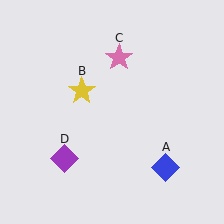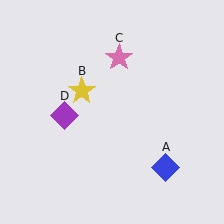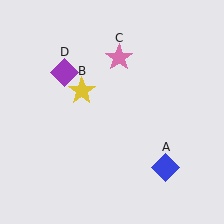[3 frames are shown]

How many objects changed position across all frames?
1 object changed position: purple diamond (object D).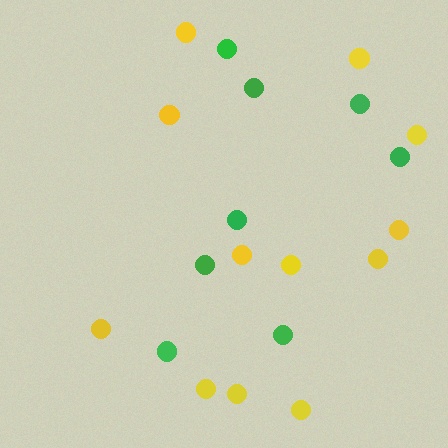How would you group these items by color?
There are 2 groups: one group of yellow circles (12) and one group of green circles (8).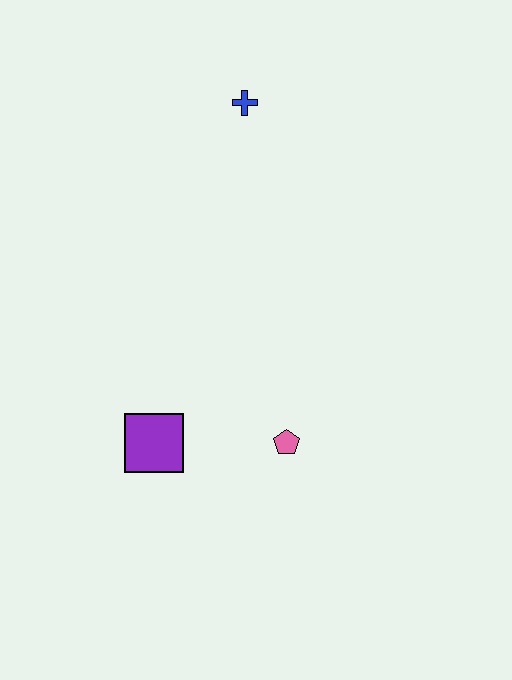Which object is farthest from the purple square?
The blue cross is farthest from the purple square.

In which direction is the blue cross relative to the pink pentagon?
The blue cross is above the pink pentagon.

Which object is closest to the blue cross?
The pink pentagon is closest to the blue cross.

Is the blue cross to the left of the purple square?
No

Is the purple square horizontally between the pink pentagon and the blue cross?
No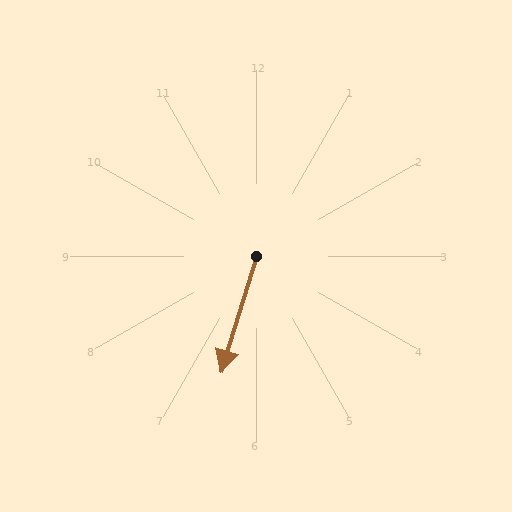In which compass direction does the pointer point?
South.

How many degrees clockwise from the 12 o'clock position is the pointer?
Approximately 197 degrees.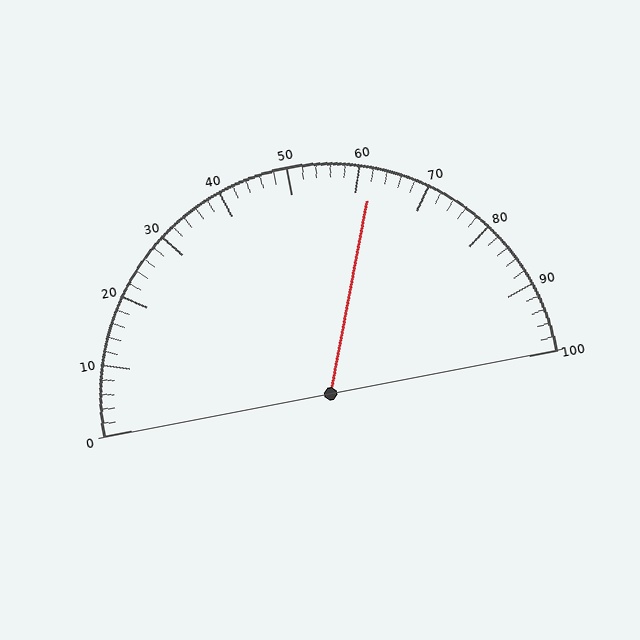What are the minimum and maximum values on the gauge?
The gauge ranges from 0 to 100.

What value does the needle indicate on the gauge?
The needle indicates approximately 62.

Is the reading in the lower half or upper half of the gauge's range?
The reading is in the upper half of the range (0 to 100).